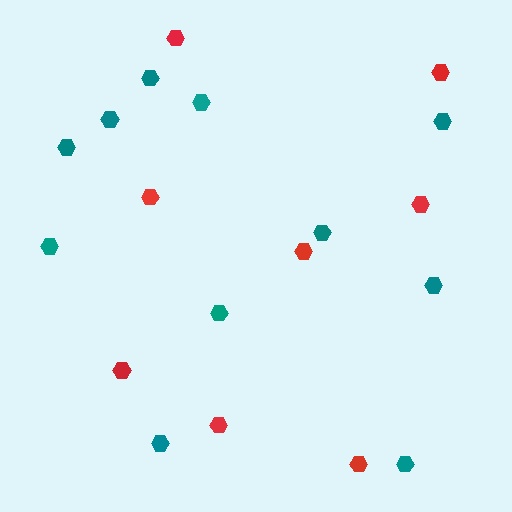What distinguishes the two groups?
There are 2 groups: one group of teal hexagons (11) and one group of red hexagons (8).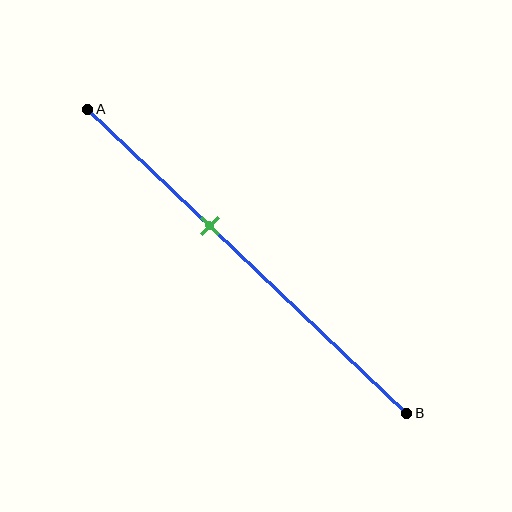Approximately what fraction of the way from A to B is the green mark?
The green mark is approximately 40% of the way from A to B.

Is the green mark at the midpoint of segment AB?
No, the mark is at about 40% from A, not at the 50% midpoint.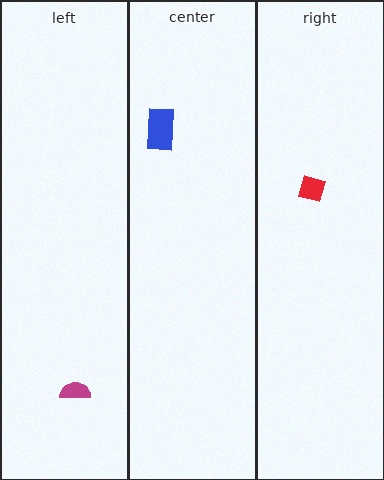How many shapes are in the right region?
1.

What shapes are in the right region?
The red diamond.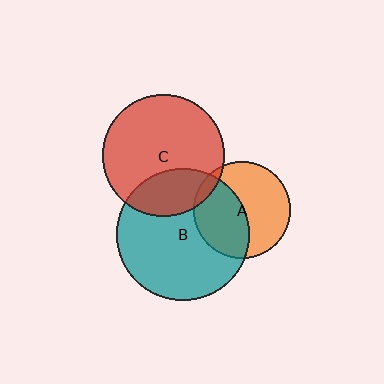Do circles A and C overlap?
Yes.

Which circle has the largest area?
Circle B (teal).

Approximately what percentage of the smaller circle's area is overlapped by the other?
Approximately 5%.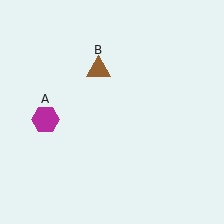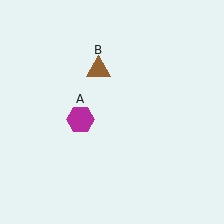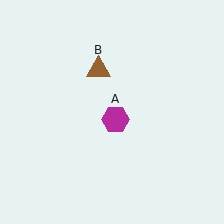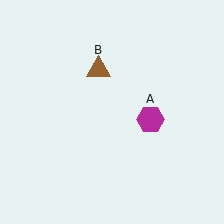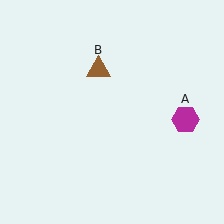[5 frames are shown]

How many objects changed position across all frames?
1 object changed position: magenta hexagon (object A).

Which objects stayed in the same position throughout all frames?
Brown triangle (object B) remained stationary.